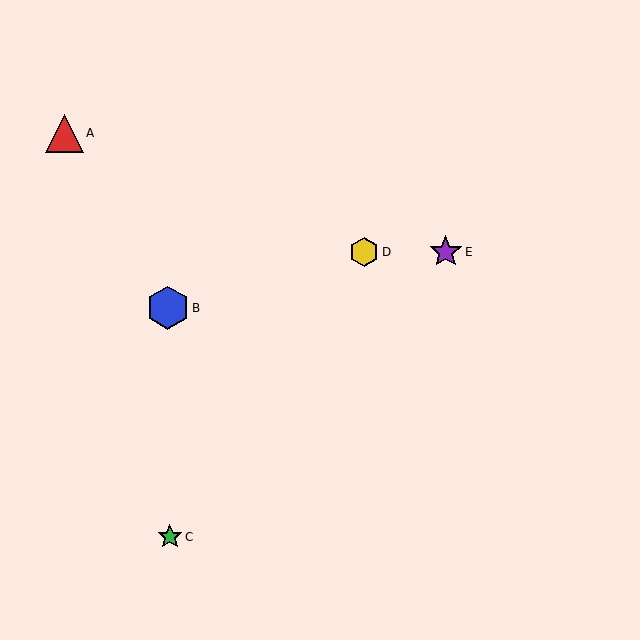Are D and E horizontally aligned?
Yes, both are at y≈252.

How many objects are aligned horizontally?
2 objects (D, E) are aligned horizontally.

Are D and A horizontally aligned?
No, D is at y≈252 and A is at y≈133.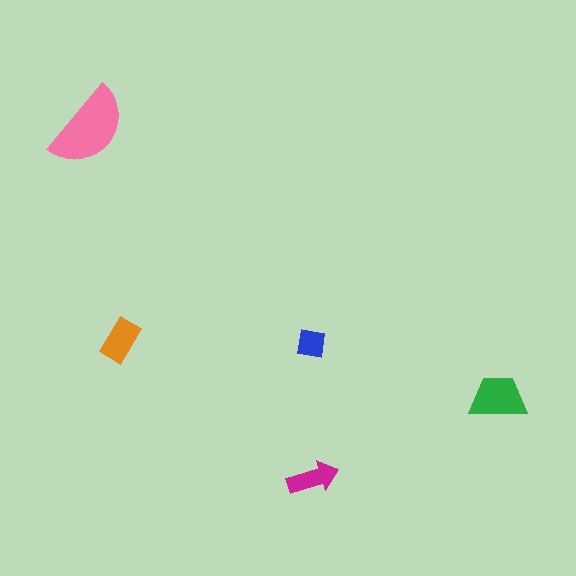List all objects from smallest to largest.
The blue square, the magenta arrow, the orange rectangle, the green trapezoid, the pink semicircle.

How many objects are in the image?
There are 5 objects in the image.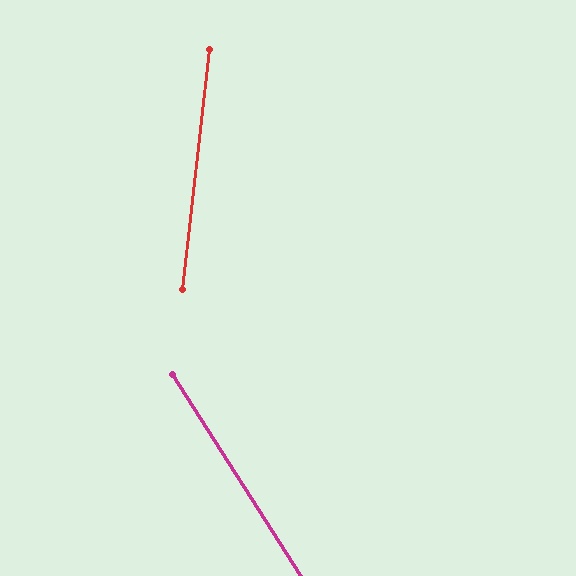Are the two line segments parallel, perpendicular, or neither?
Neither parallel nor perpendicular — they differ by about 39°.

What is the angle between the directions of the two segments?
Approximately 39 degrees.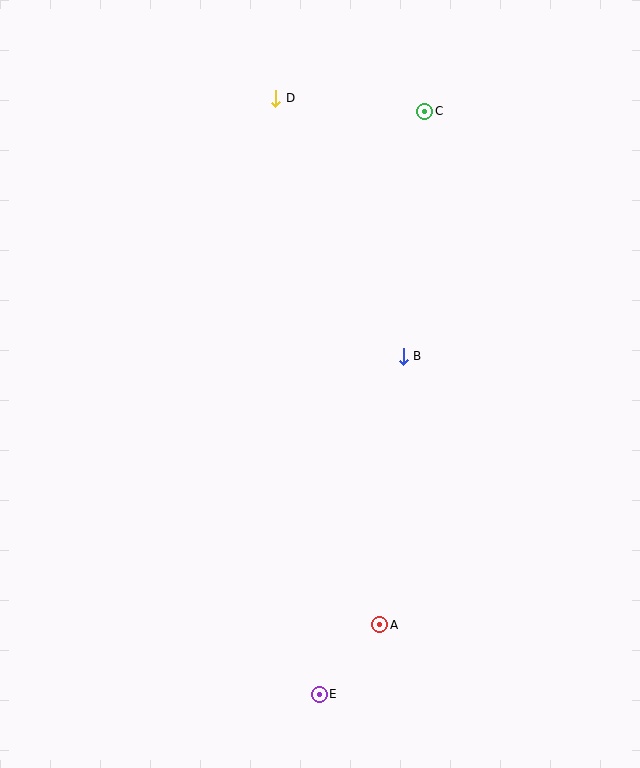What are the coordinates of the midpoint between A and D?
The midpoint between A and D is at (328, 361).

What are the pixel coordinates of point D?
Point D is at (276, 98).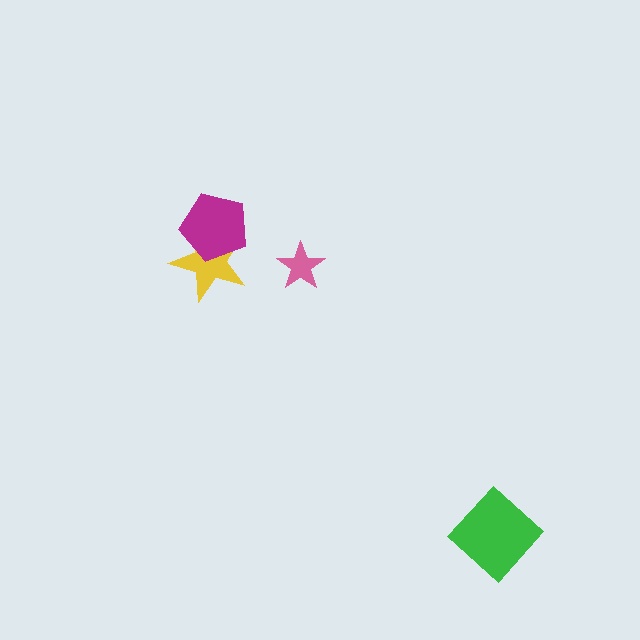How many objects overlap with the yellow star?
1 object overlaps with the yellow star.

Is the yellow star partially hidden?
Yes, it is partially covered by another shape.